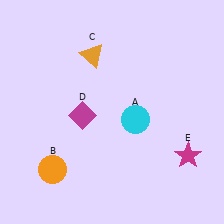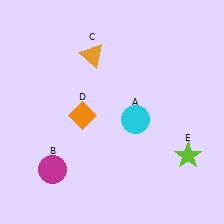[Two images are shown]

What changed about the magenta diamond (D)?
In Image 1, D is magenta. In Image 2, it changed to orange.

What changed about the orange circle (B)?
In Image 1, B is orange. In Image 2, it changed to magenta.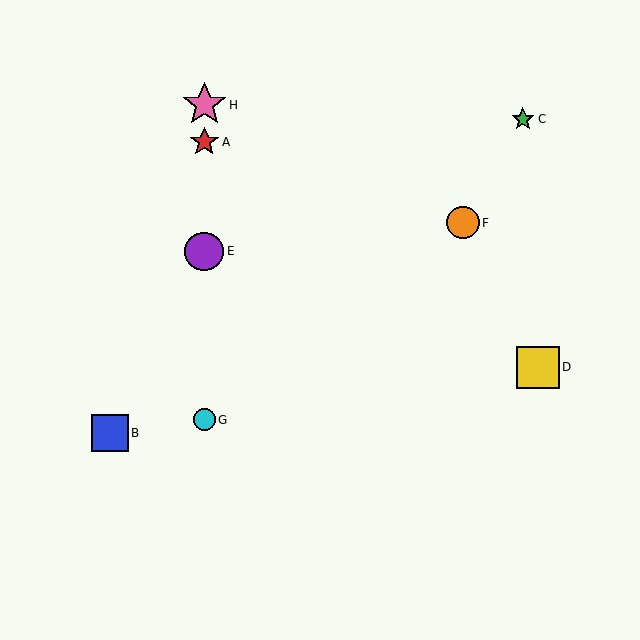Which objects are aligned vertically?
Objects A, E, G, H are aligned vertically.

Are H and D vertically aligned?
No, H is at x≈204 and D is at x≈538.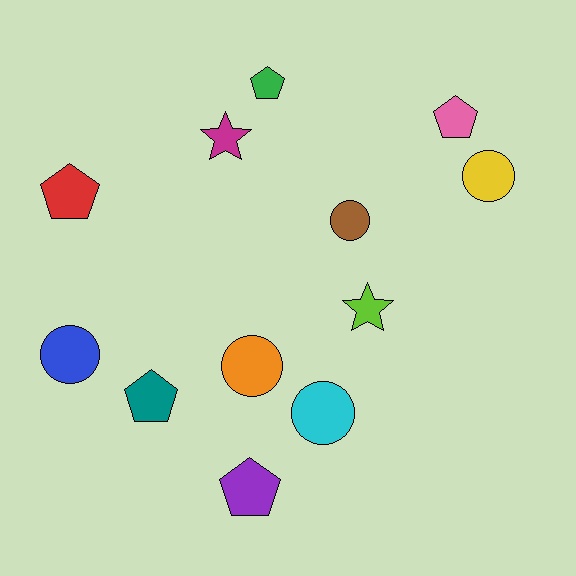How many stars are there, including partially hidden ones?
There are 2 stars.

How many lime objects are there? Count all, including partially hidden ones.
There is 1 lime object.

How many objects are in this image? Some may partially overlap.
There are 12 objects.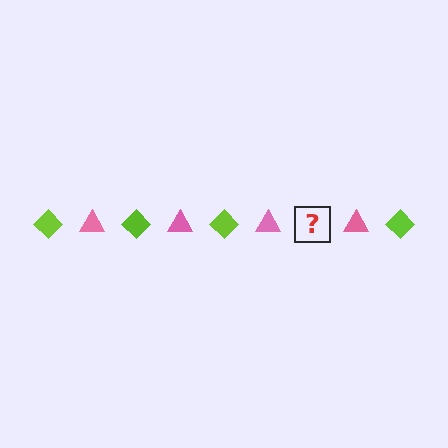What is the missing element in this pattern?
The missing element is a lime diamond.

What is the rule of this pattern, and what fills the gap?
The rule is that the pattern alternates between lime diamond and pink triangle. The gap should be filled with a lime diamond.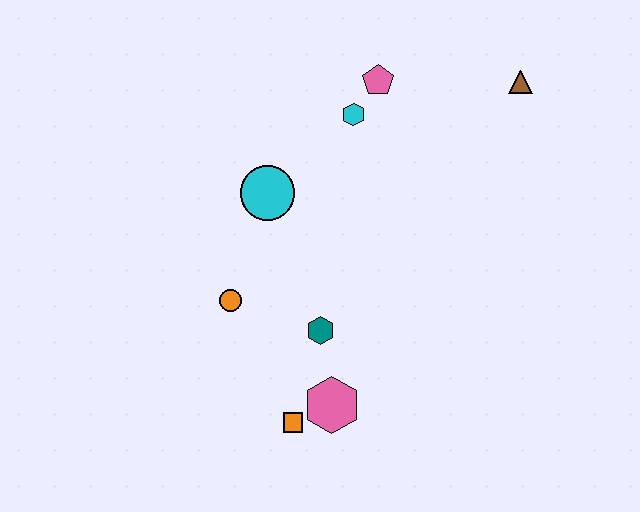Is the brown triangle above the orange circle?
Yes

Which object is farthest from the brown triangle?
The orange square is farthest from the brown triangle.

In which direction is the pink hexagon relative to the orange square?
The pink hexagon is to the right of the orange square.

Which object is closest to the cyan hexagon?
The pink pentagon is closest to the cyan hexagon.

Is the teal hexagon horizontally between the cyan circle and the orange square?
No